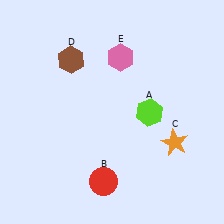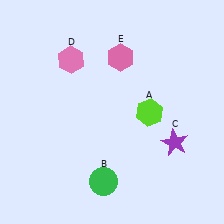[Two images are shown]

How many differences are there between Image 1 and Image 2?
There are 3 differences between the two images.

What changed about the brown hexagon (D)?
In Image 1, D is brown. In Image 2, it changed to pink.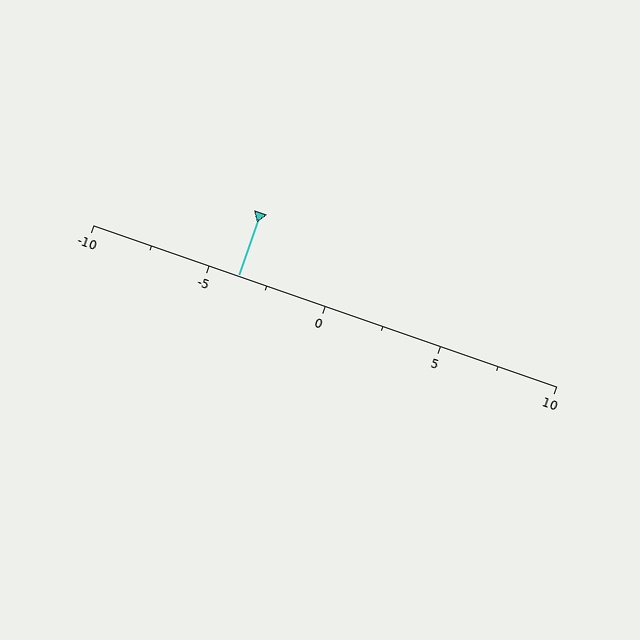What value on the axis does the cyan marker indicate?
The marker indicates approximately -3.8.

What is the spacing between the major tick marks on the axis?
The major ticks are spaced 5 apart.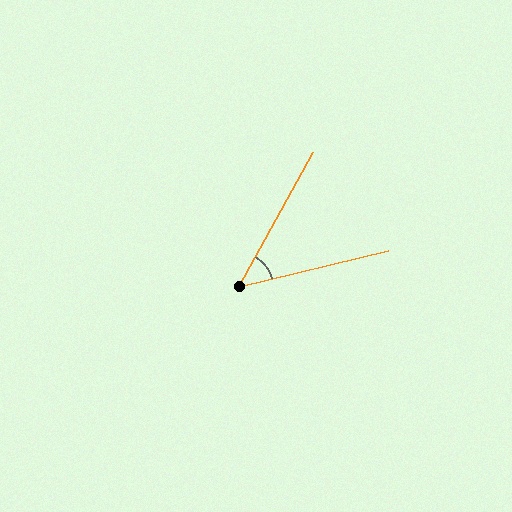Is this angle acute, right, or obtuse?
It is acute.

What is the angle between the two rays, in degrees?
Approximately 47 degrees.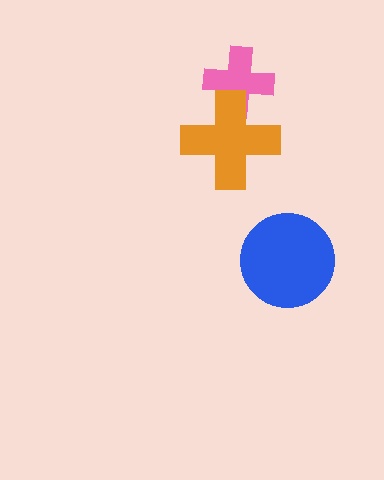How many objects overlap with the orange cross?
1 object overlaps with the orange cross.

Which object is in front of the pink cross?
The orange cross is in front of the pink cross.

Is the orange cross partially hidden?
No, no other shape covers it.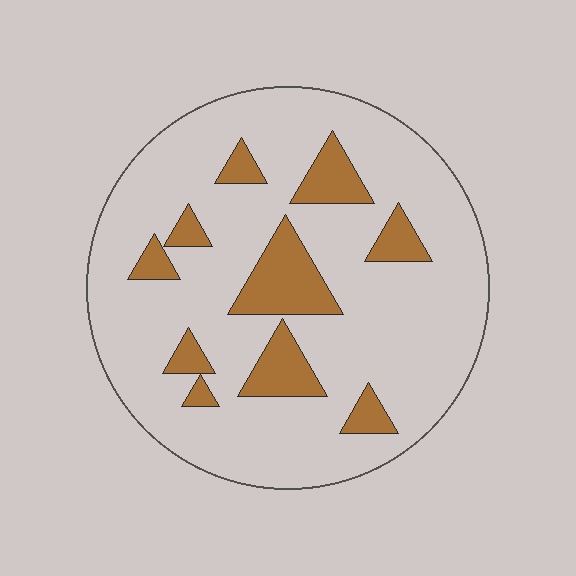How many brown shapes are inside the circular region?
10.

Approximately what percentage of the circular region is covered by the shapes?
Approximately 15%.